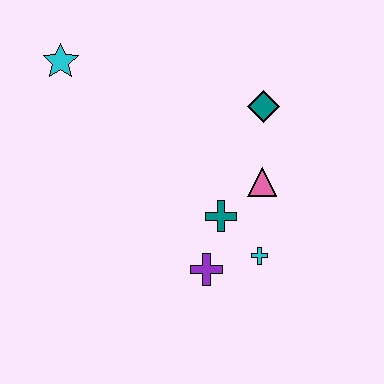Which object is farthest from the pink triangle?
The cyan star is farthest from the pink triangle.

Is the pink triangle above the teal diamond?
No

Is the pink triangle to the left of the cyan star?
No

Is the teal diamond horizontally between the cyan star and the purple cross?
No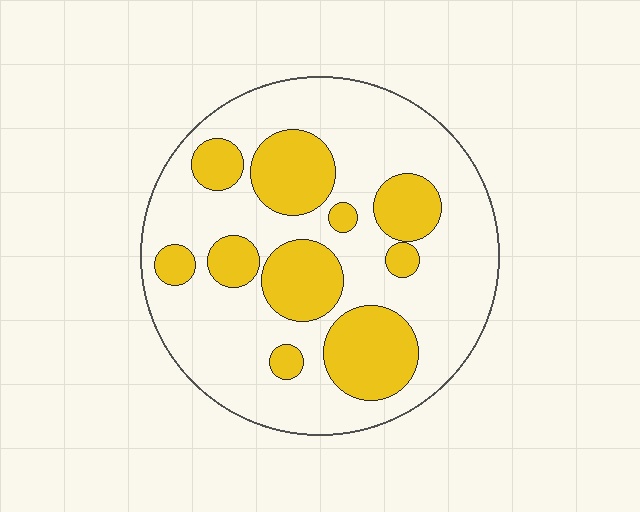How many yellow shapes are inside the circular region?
10.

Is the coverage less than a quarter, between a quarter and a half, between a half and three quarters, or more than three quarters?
Between a quarter and a half.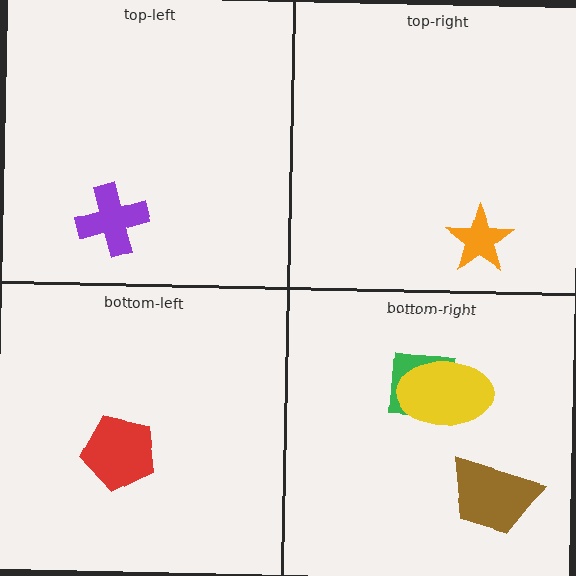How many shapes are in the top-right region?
1.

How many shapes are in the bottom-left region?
1.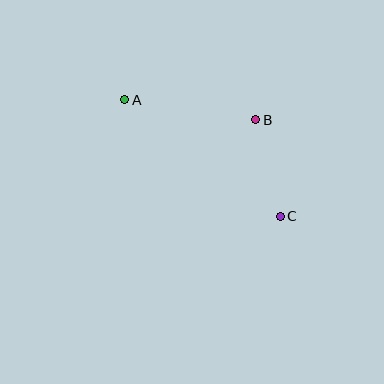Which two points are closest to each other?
Points B and C are closest to each other.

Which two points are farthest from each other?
Points A and C are farthest from each other.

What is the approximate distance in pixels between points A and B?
The distance between A and B is approximately 132 pixels.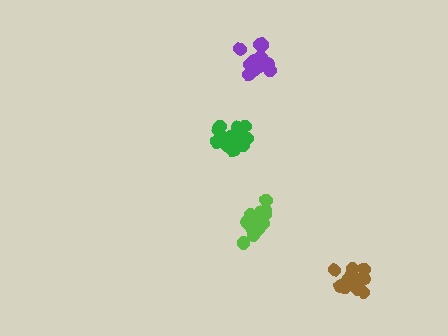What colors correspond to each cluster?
The clusters are colored: green, brown, lime, purple.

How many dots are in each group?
Group 1: 17 dots, Group 2: 16 dots, Group 3: 12 dots, Group 4: 17 dots (62 total).